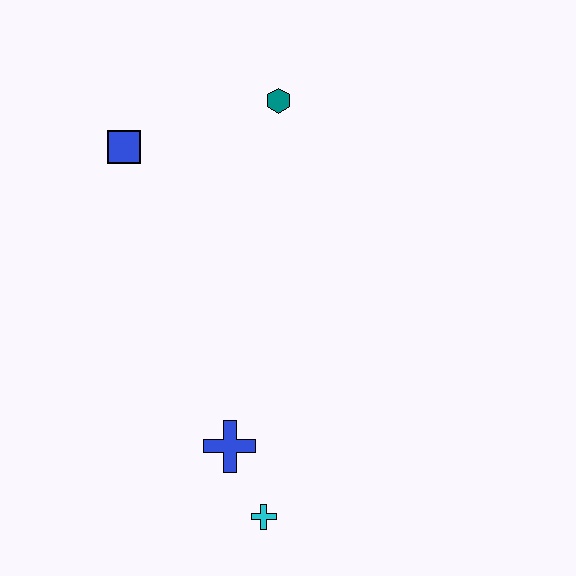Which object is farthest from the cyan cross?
The teal hexagon is farthest from the cyan cross.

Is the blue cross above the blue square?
No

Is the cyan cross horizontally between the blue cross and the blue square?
No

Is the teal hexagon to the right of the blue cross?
Yes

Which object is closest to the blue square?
The teal hexagon is closest to the blue square.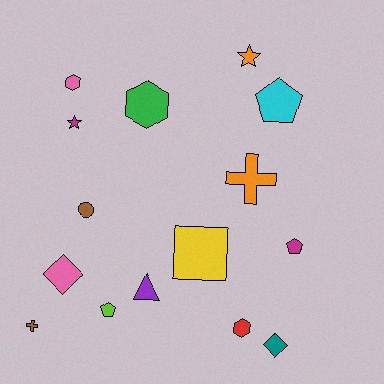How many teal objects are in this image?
There is 1 teal object.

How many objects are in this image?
There are 15 objects.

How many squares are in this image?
There is 1 square.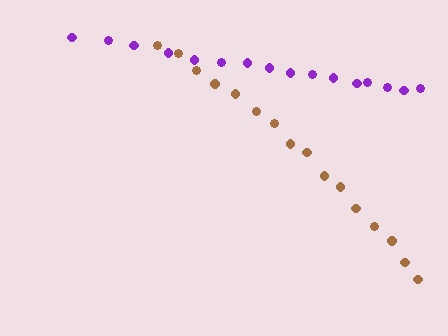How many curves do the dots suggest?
There are 2 distinct paths.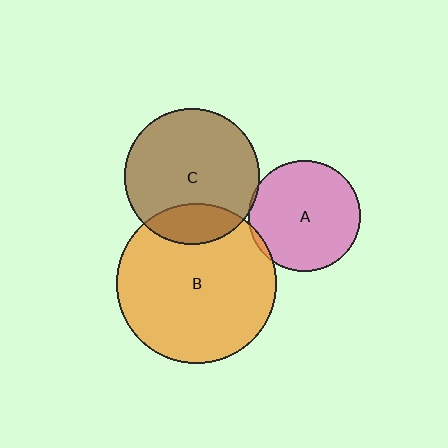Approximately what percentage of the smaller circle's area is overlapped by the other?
Approximately 5%.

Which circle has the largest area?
Circle B (orange).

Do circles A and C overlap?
Yes.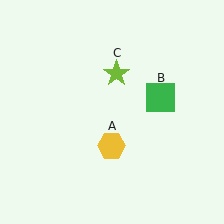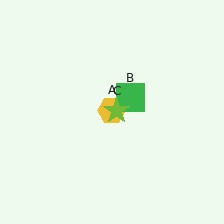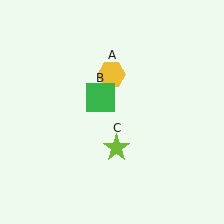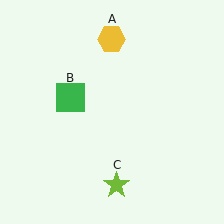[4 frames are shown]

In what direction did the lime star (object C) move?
The lime star (object C) moved down.